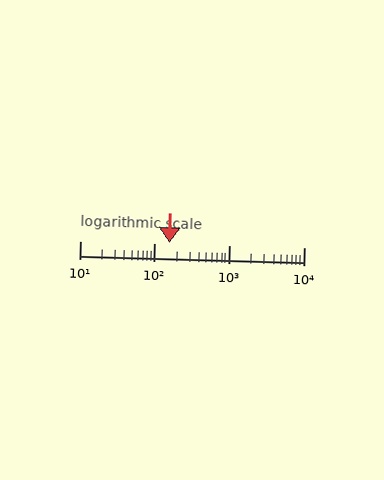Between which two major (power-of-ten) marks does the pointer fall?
The pointer is between 100 and 1000.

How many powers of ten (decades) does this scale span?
The scale spans 3 decades, from 10 to 10000.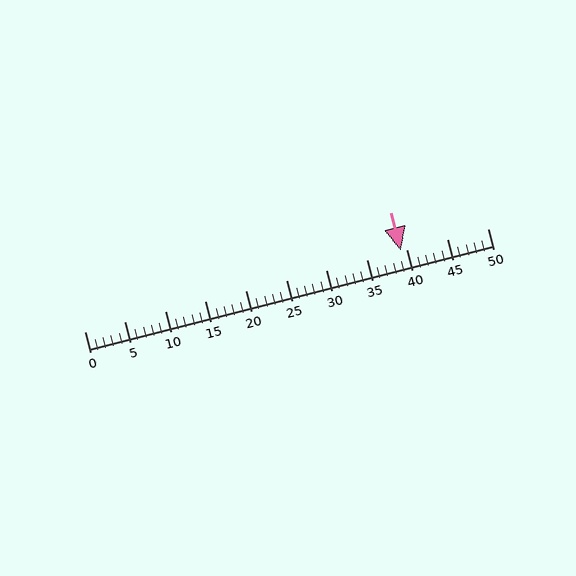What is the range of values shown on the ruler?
The ruler shows values from 0 to 50.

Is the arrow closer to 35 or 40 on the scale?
The arrow is closer to 40.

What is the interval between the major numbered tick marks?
The major tick marks are spaced 5 units apart.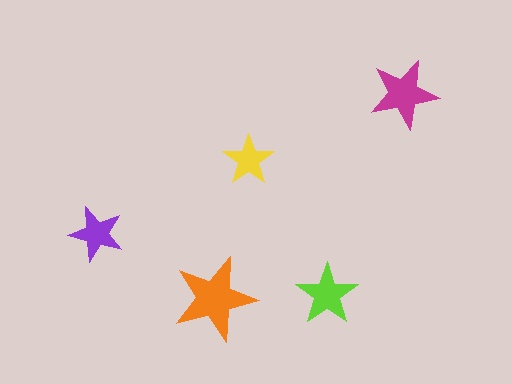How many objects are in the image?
There are 5 objects in the image.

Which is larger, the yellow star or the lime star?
The lime one.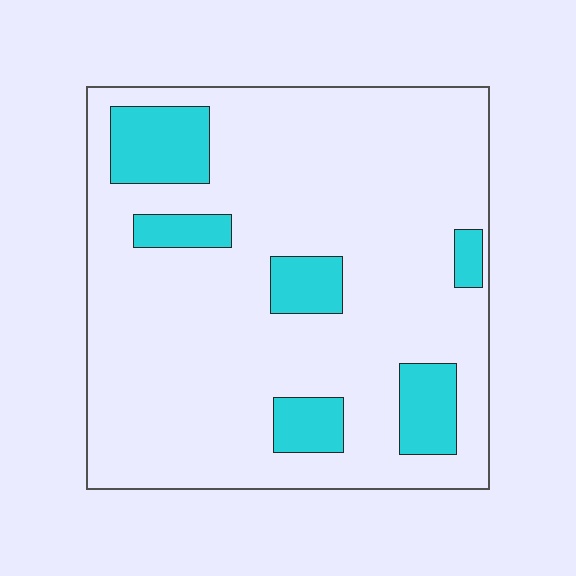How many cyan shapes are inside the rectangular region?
6.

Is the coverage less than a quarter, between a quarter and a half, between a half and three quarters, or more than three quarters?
Less than a quarter.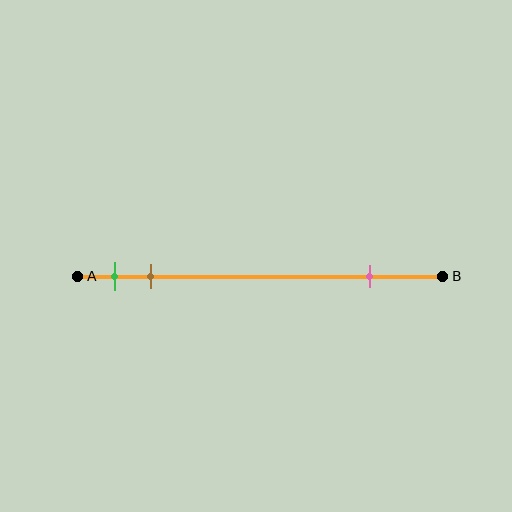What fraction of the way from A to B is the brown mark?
The brown mark is approximately 20% (0.2) of the way from A to B.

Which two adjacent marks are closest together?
The green and brown marks are the closest adjacent pair.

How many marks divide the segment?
There are 3 marks dividing the segment.